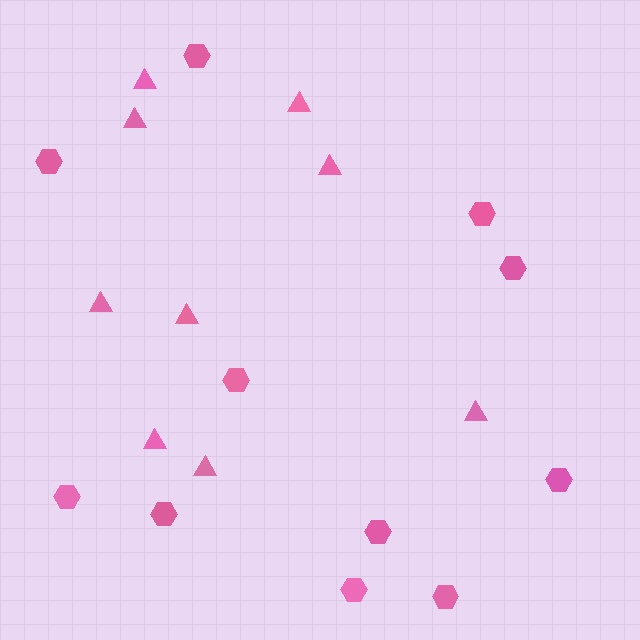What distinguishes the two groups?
There are 2 groups: one group of triangles (9) and one group of hexagons (11).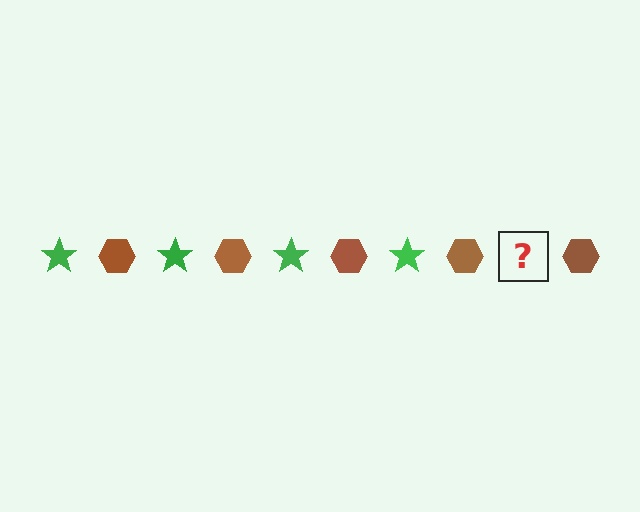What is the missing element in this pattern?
The missing element is a green star.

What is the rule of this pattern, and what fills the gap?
The rule is that the pattern alternates between green star and brown hexagon. The gap should be filled with a green star.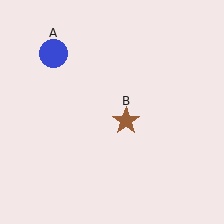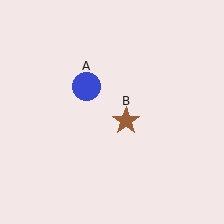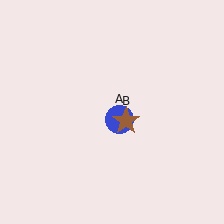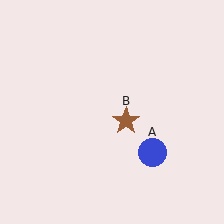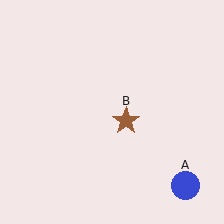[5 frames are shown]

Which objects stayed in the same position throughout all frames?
Brown star (object B) remained stationary.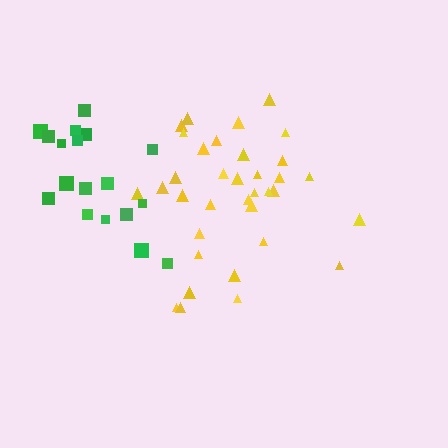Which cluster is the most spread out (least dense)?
Green.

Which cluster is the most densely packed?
Yellow.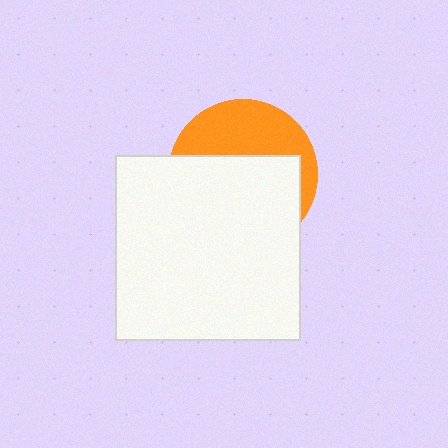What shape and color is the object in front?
The object in front is a white square.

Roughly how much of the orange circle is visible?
A small part of it is visible (roughly 39%).